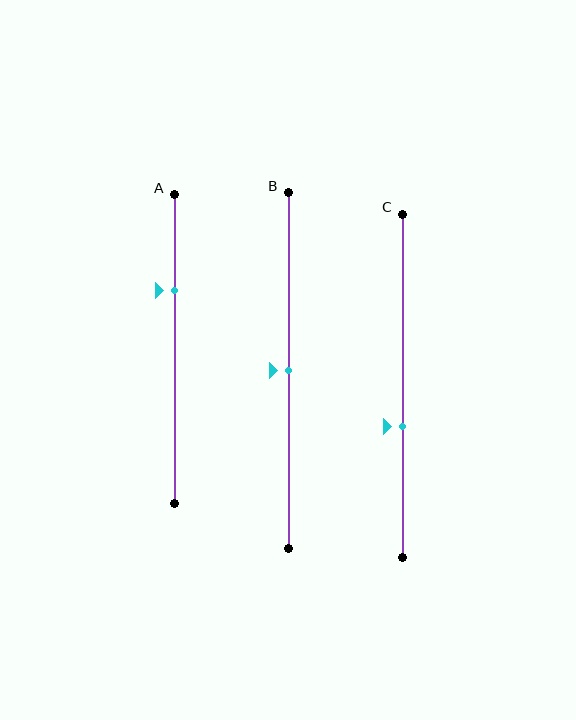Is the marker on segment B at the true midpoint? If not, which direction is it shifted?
Yes, the marker on segment B is at the true midpoint.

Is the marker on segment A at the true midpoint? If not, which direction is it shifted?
No, the marker on segment A is shifted upward by about 19% of the segment length.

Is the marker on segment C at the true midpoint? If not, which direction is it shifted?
No, the marker on segment C is shifted downward by about 12% of the segment length.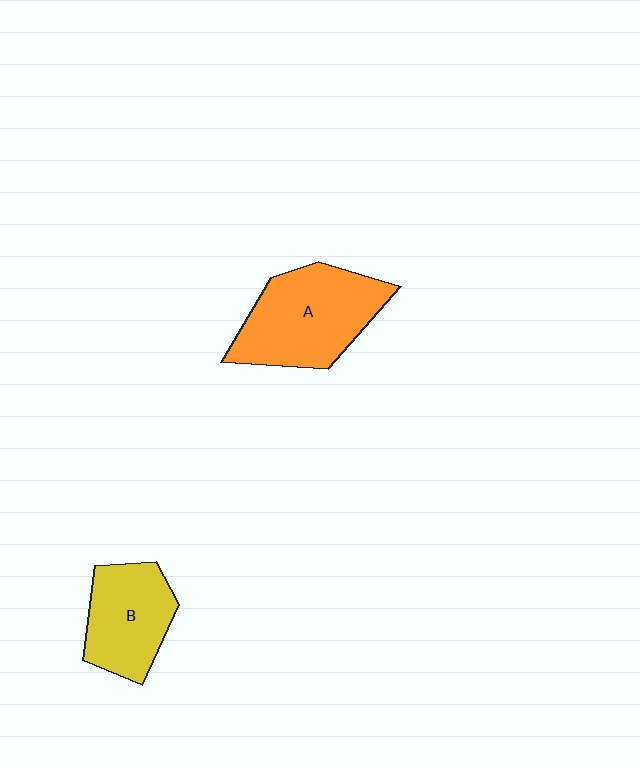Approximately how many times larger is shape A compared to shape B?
Approximately 1.4 times.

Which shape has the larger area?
Shape A (orange).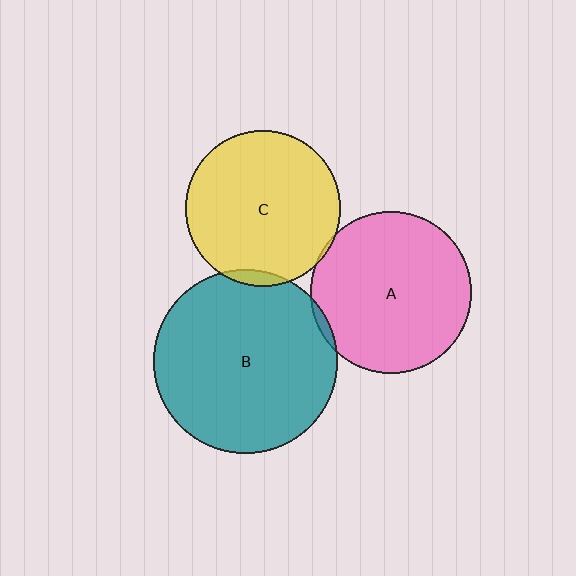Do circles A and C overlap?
Yes.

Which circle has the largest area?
Circle B (teal).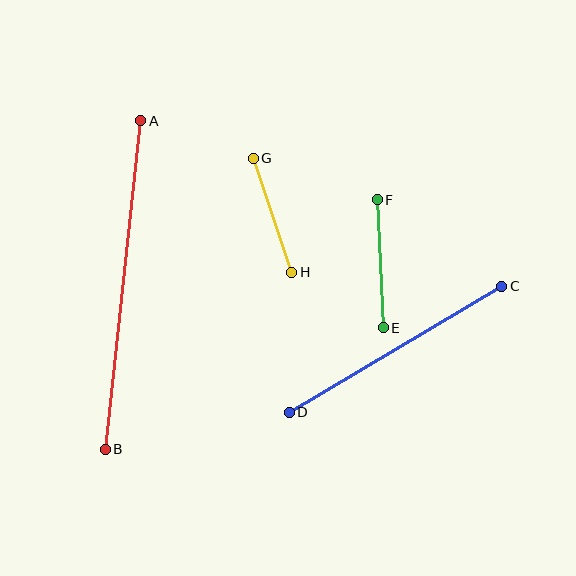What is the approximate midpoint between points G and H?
The midpoint is at approximately (273, 215) pixels.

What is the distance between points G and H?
The distance is approximately 120 pixels.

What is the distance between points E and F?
The distance is approximately 128 pixels.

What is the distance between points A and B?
The distance is approximately 330 pixels.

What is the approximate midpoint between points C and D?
The midpoint is at approximately (395, 349) pixels.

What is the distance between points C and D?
The distance is approximately 247 pixels.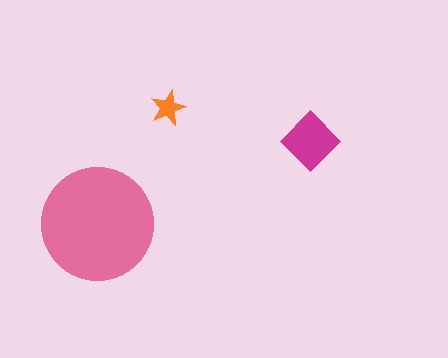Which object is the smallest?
The orange star.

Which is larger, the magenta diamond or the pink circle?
The pink circle.